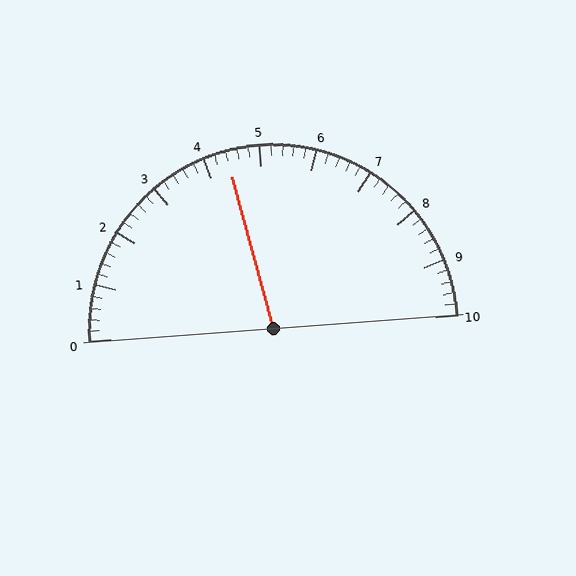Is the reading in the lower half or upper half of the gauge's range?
The reading is in the lower half of the range (0 to 10).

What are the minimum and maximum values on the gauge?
The gauge ranges from 0 to 10.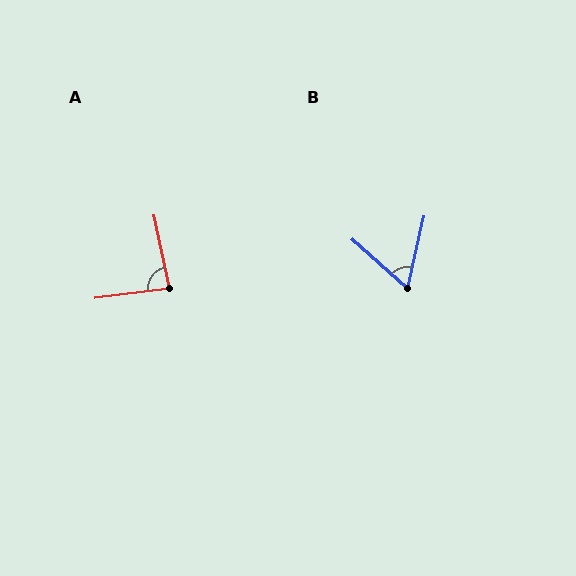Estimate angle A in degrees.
Approximately 85 degrees.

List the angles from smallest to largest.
B (61°), A (85°).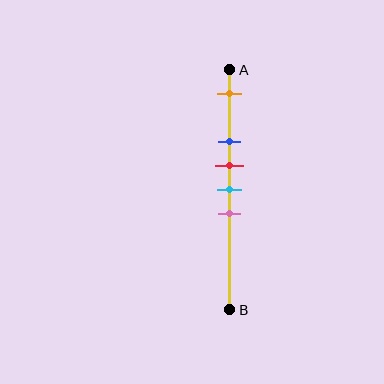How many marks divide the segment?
There are 5 marks dividing the segment.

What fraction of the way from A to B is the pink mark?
The pink mark is approximately 60% (0.6) of the way from A to B.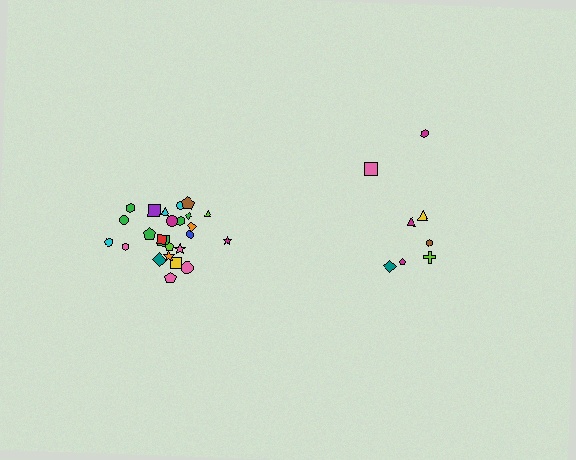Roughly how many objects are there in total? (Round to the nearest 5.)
Roughly 35 objects in total.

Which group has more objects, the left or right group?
The left group.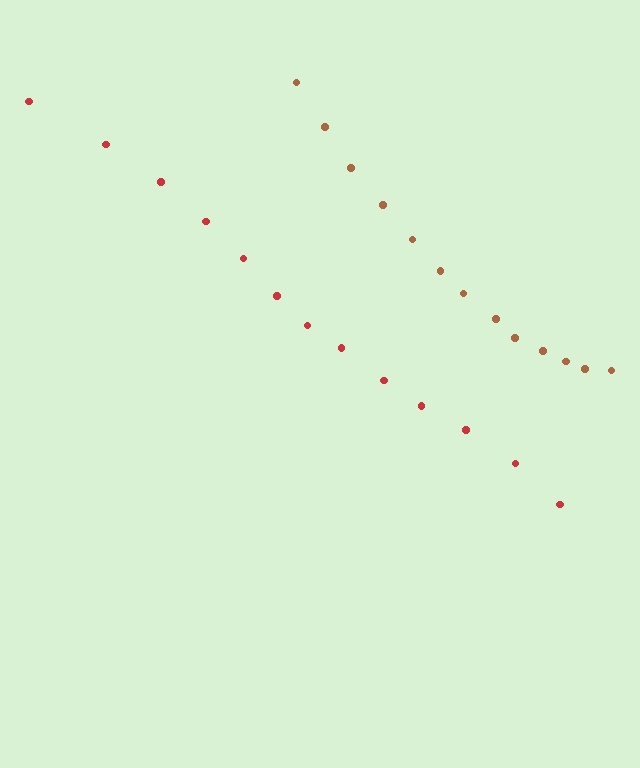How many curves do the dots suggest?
There are 2 distinct paths.